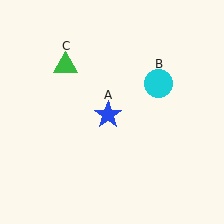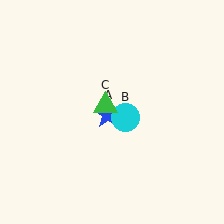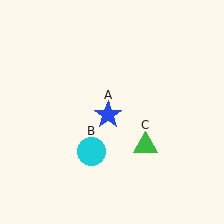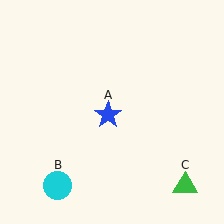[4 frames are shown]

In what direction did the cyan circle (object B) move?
The cyan circle (object B) moved down and to the left.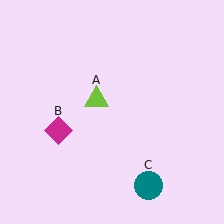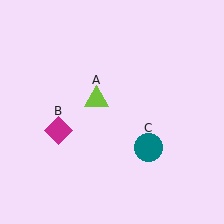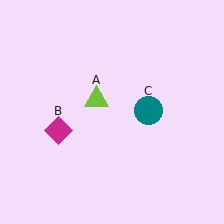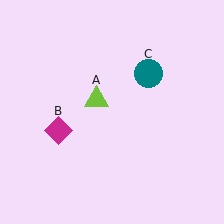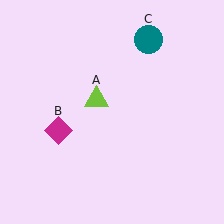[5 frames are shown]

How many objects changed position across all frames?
1 object changed position: teal circle (object C).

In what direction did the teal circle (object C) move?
The teal circle (object C) moved up.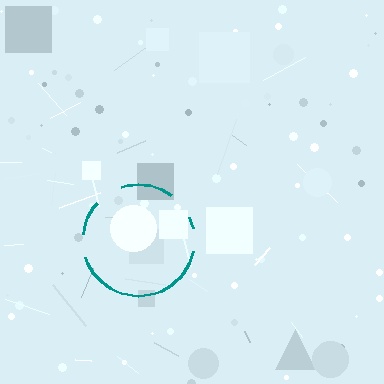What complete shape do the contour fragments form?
The contour fragments form a circle.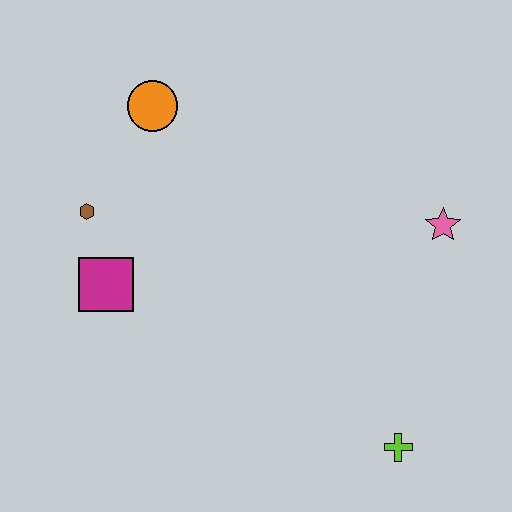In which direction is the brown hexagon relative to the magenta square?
The brown hexagon is above the magenta square.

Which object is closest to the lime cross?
The pink star is closest to the lime cross.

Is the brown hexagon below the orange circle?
Yes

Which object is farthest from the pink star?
The brown hexagon is farthest from the pink star.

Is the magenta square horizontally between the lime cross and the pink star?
No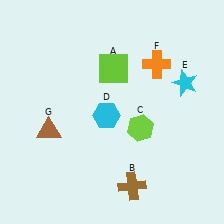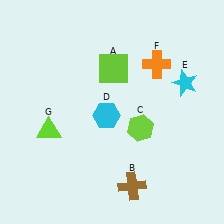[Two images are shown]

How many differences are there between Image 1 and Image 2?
There is 1 difference between the two images.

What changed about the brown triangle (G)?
In Image 1, G is brown. In Image 2, it changed to lime.